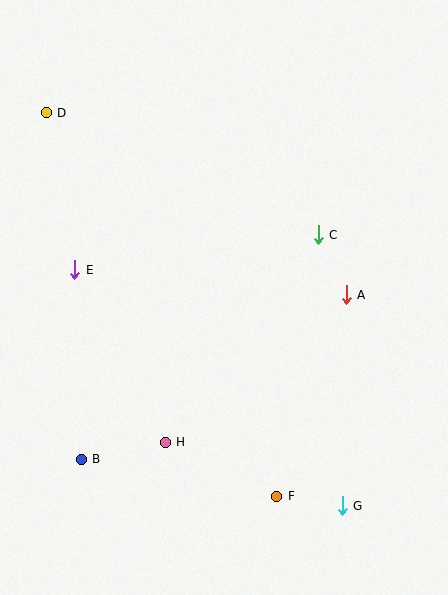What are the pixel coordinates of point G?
Point G is at (342, 506).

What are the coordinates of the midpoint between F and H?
The midpoint between F and H is at (221, 469).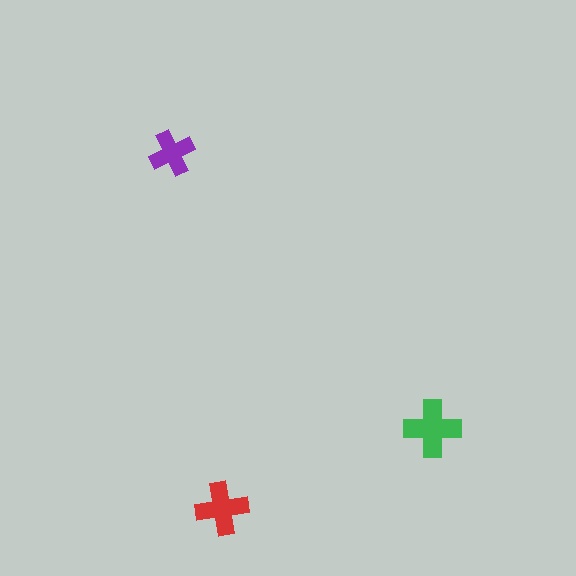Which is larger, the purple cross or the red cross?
The red one.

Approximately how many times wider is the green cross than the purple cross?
About 1.5 times wider.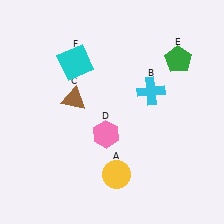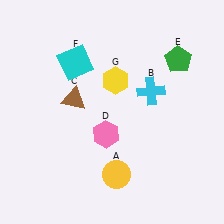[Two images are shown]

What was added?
A yellow hexagon (G) was added in Image 2.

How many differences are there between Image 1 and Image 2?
There is 1 difference between the two images.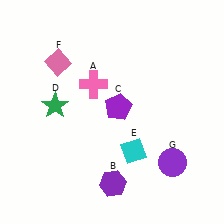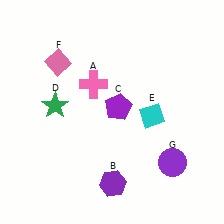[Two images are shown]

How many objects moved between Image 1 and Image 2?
1 object moved between the two images.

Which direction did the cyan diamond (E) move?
The cyan diamond (E) moved up.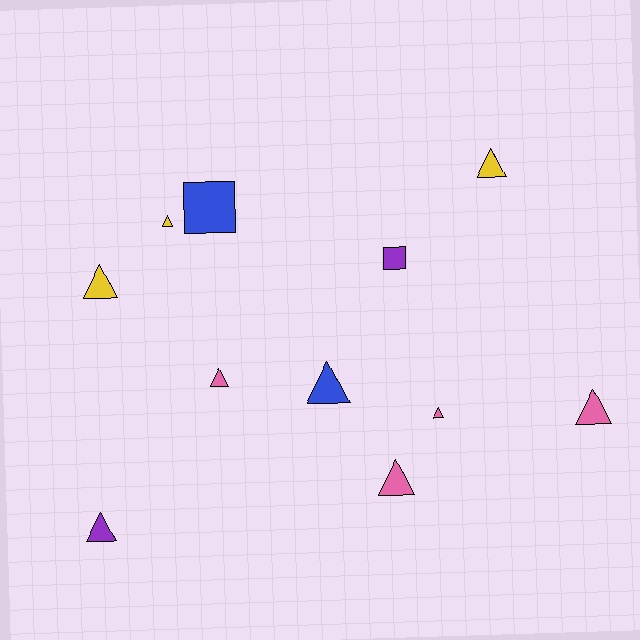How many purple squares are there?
There is 1 purple square.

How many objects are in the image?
There are 11 objects.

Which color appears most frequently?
Pink, with 4 objects.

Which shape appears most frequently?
Triangle, with 9 objects.